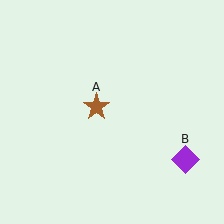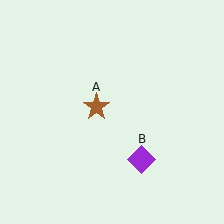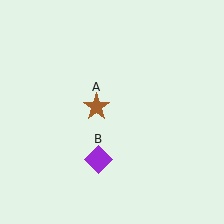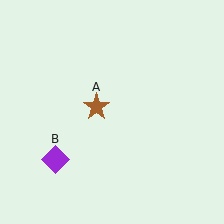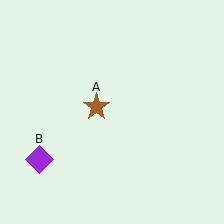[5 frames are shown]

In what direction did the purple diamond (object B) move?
The purple diamond (object B) moved left.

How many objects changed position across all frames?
1 object changed position: purple diamond (object B).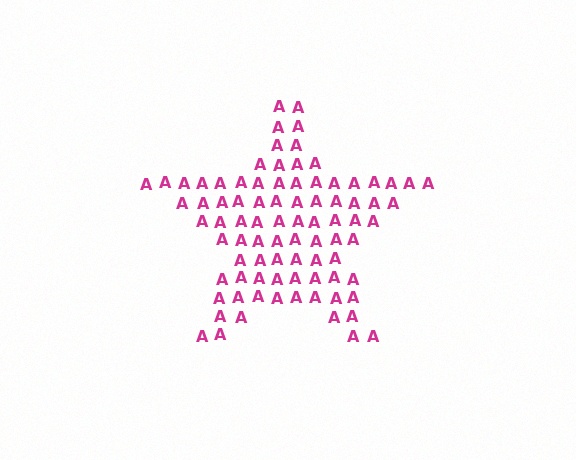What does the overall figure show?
The overall figure shows a star.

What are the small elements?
The small elements are letter A's.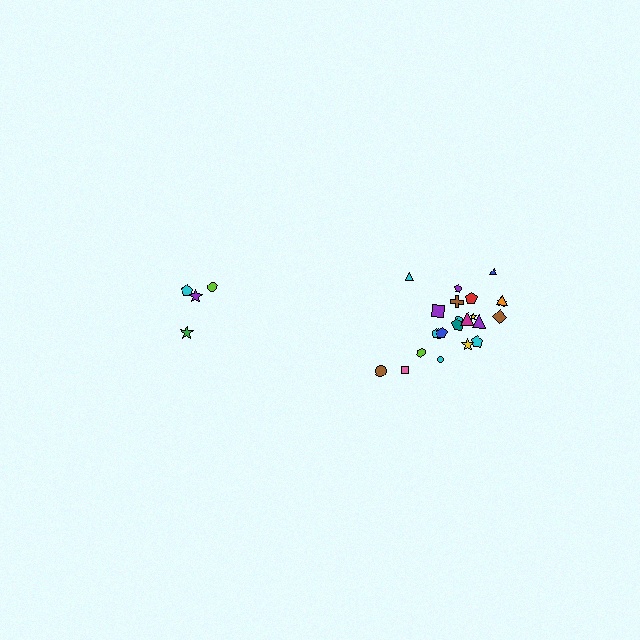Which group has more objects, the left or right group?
The right group.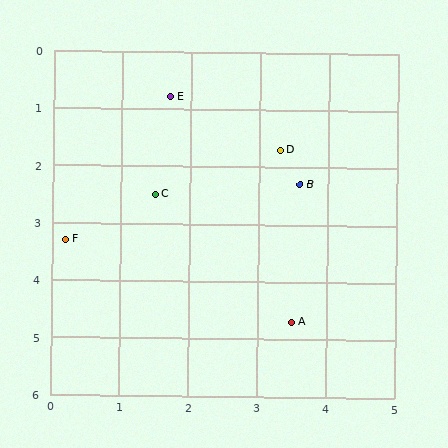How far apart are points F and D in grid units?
Points F and D are about 3.5 grid units apart.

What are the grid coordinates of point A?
Point A is at approximately (3.5, 4.7).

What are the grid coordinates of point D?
Point D is at approximately (3.3, 1.7).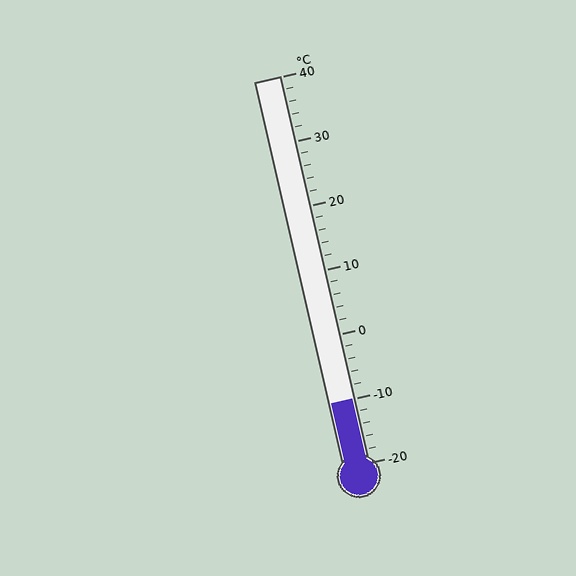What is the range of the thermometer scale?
The thermometer scale ranges from -20°C to 40°C.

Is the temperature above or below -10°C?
The temperature is at -10°C.